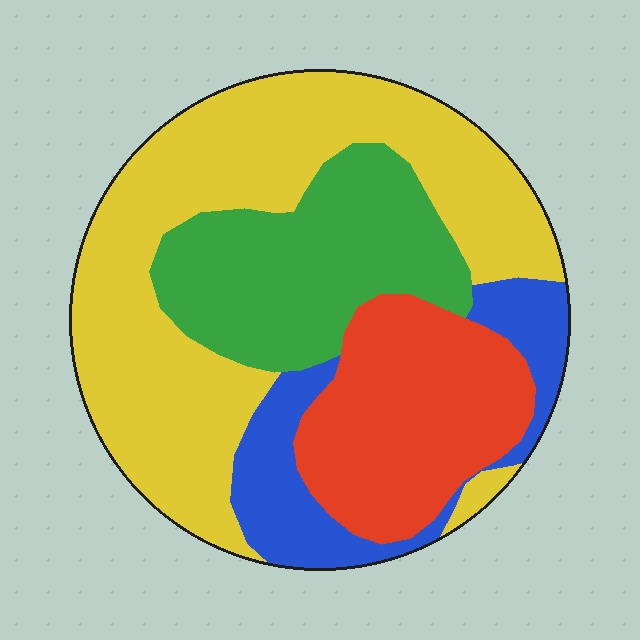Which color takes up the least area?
Blue, at roughly 15%.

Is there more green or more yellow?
Yellow.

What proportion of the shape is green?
Green covers around 20% of the shape.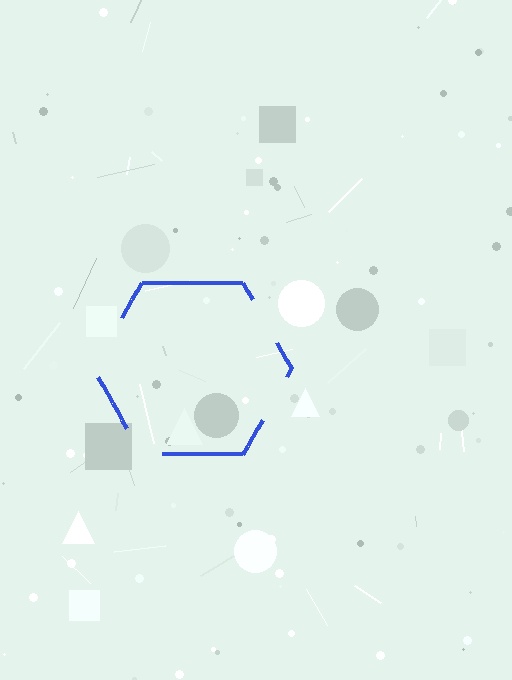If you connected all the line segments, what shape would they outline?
They would outline a hexagon.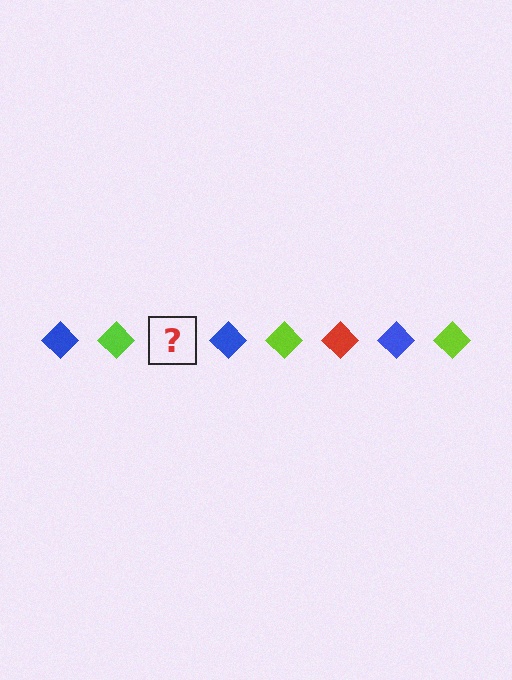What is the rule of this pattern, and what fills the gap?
The rule is that the pattern cycles through blue, lime, red diamonds. The gap should be filled with a red diamond.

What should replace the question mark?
The question mark should be replaced with a red diamond.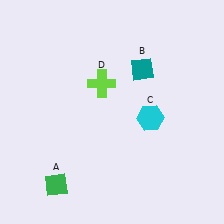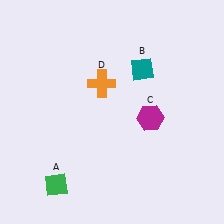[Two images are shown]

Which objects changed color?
C changed from cyan to magenta. D changed from lime to orange.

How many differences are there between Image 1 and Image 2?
There are 2 differences between the two images.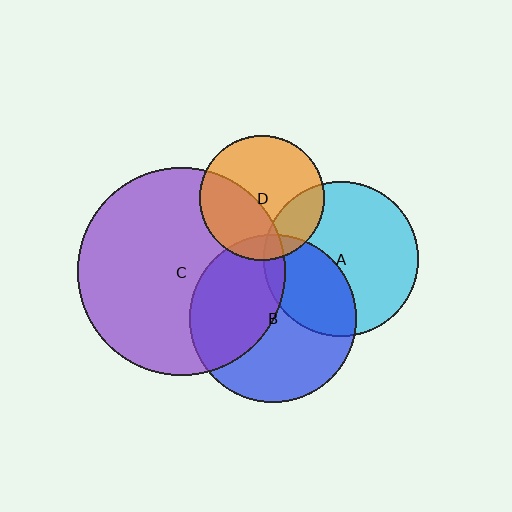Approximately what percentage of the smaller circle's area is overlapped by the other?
Approximately 40%.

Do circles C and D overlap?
Yes.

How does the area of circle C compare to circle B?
Approximately 1.5 times.